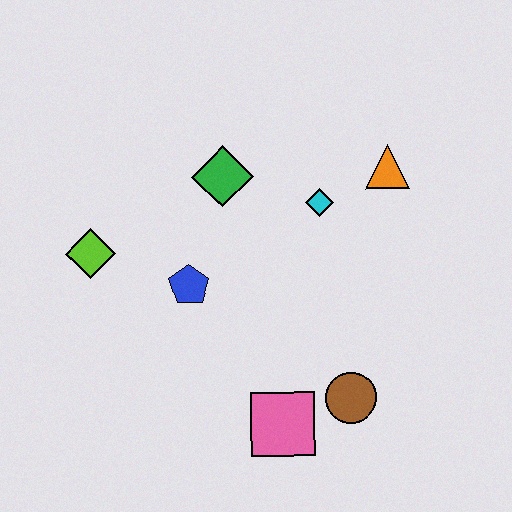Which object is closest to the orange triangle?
The cyan diamond is closest to the orange triangle.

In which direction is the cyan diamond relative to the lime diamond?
The cyan diamond is to the right of the lime diamond.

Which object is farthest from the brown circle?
The lime diamond is farthest from the brown circle.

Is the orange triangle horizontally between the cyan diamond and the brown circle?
No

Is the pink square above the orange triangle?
No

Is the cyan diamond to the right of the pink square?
Yes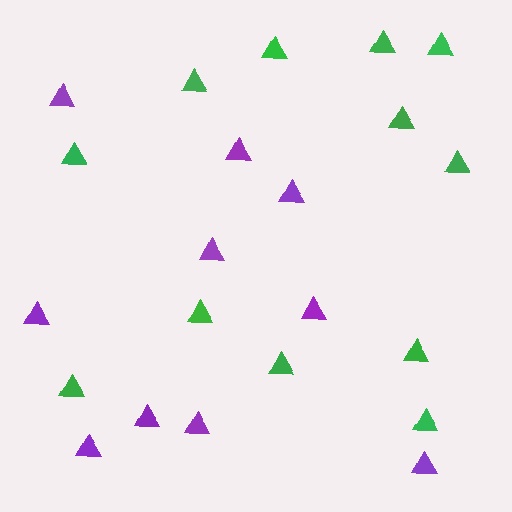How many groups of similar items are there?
There are 2 groups: one group of green triangles (12) and one group of purple triangles (10).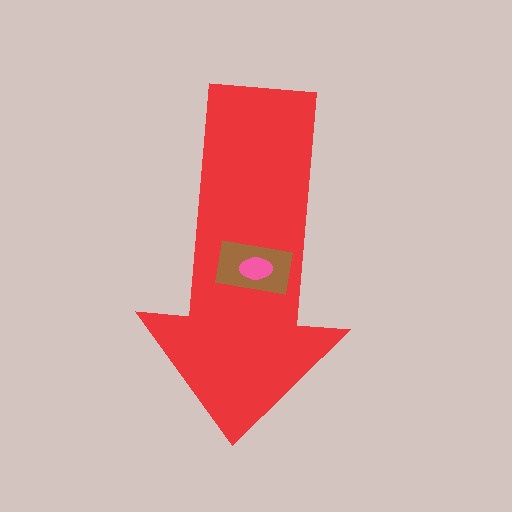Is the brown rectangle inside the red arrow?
Yes.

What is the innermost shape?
The pink ellipse.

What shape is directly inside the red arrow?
The brown rectangle.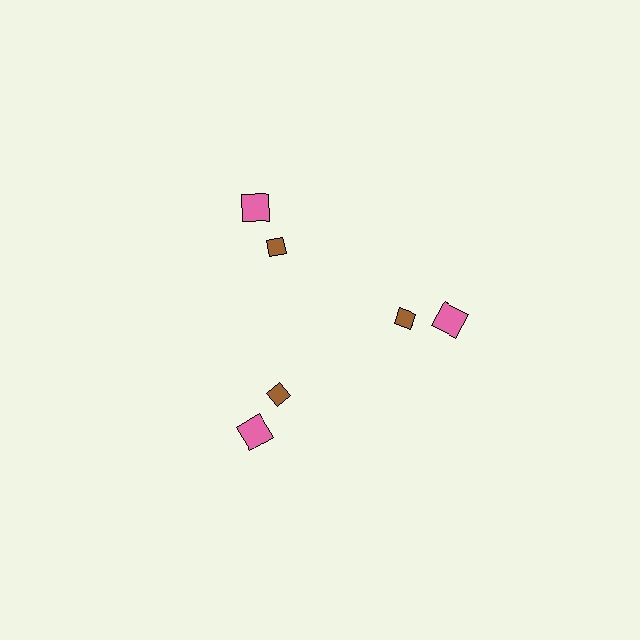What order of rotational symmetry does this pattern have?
This pattern has 3-fold rotational symmetry.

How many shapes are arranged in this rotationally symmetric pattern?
There are 6 shapes, arranged in 3 groups of 2.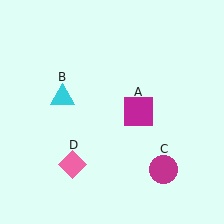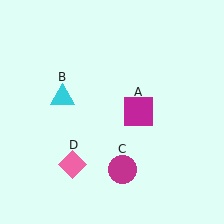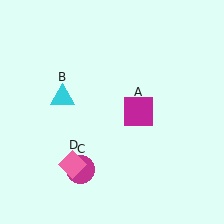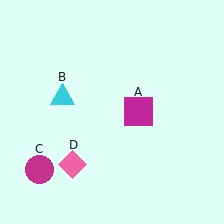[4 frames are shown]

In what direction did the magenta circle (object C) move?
The magenta circle (object C) moved left.